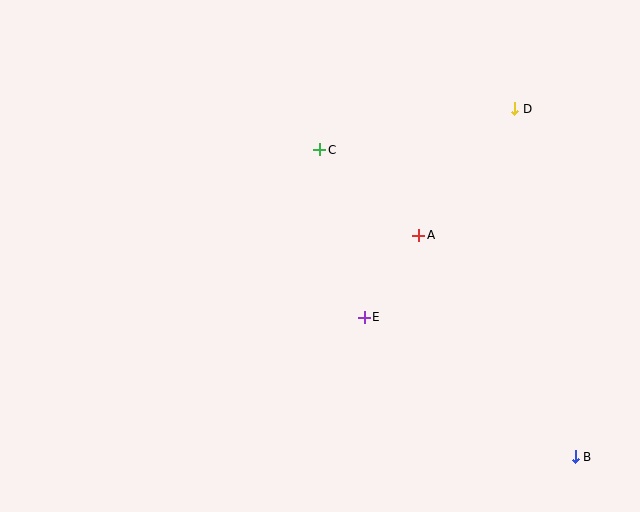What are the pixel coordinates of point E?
Point E is at (364, 317).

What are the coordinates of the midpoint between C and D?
The midpoint between C and D is at (417, 129).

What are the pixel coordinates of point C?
Point C is at (320, 150).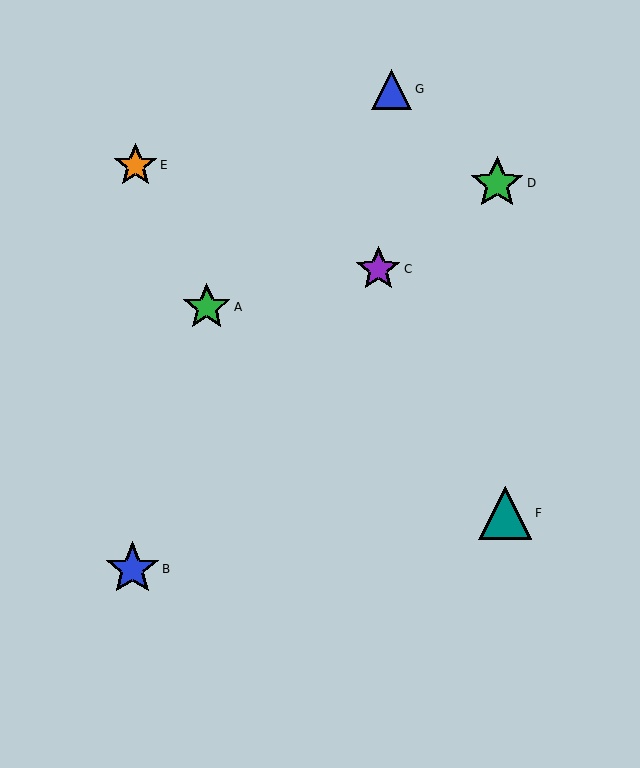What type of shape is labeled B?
Shape B is a blue star.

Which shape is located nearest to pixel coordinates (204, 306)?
The green star (labeled A) at (207, 307) is nearest to that location.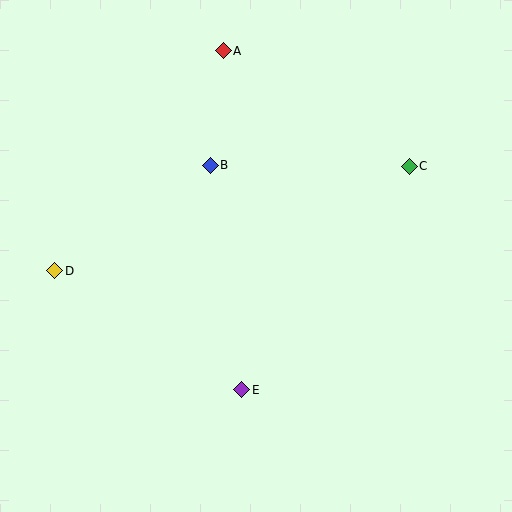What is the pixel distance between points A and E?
The distance between A and E is 340 pixels.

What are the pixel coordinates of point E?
Point E is at (242, 390).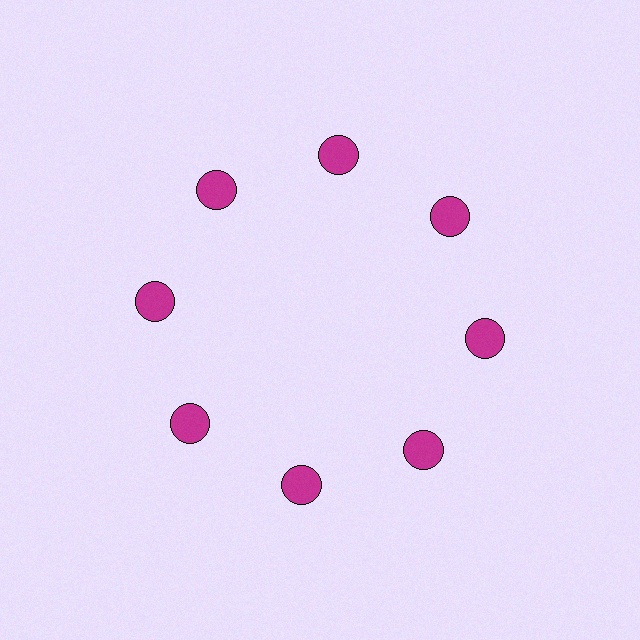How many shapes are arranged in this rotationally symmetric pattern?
There are 8 shapes, arranged in 8 groups of 1.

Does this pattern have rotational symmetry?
Yes, this pattern has 8-fold rotational symmetry. It looks the same after rotating 45 degrees around the center.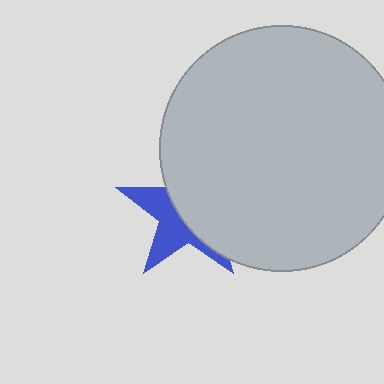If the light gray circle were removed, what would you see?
You would see the complete blue star.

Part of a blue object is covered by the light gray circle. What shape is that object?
It is a star.